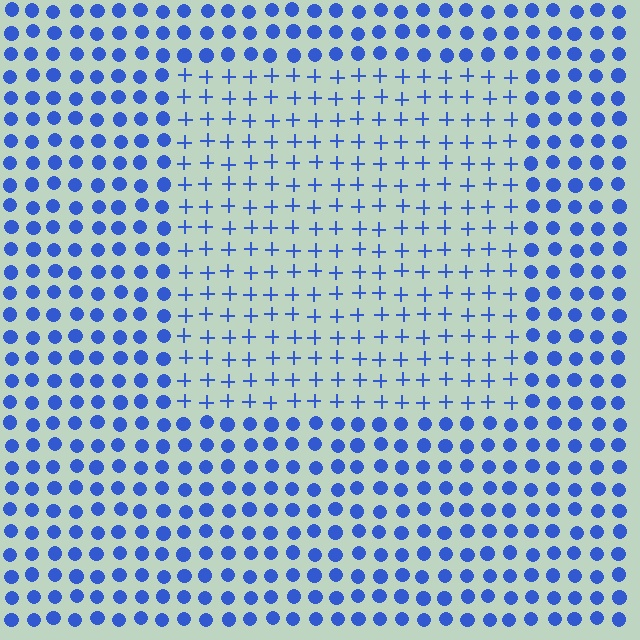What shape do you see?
I see a rectangle.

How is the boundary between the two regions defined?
The boundary is defined by a change in element shape: plus signs inside vs. circles outside. All elements share the same color and spacing.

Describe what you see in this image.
The image is filled with small blue elements arranged in a uniform grid. A rectangle-shaped region contains plus signs, while the surrounding area contains circles. The boundary is defined purely by the change in element shape.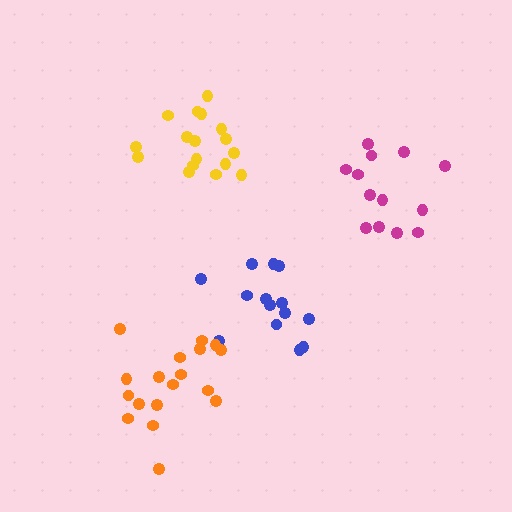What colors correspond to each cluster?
The clusters are colored: magenta, yellow, blue, orange.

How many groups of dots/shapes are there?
There are 4 groups.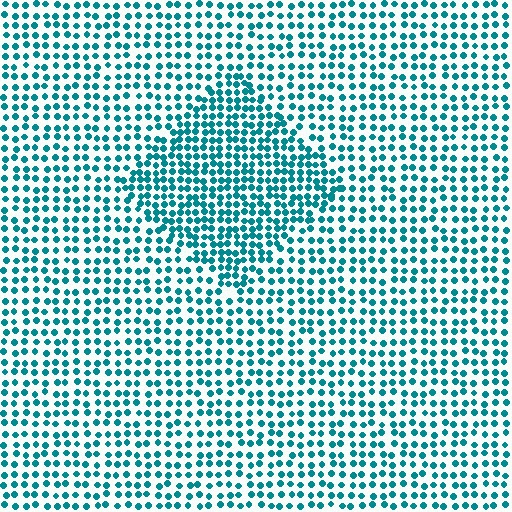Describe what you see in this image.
The image contains small teal elements arranged at two different densities. A diamond-shaped region is visible where the elements are more densely packed than the surrounding area.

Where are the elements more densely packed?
The elements are more densely packed inside the diamond boundary.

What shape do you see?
I see a diamond.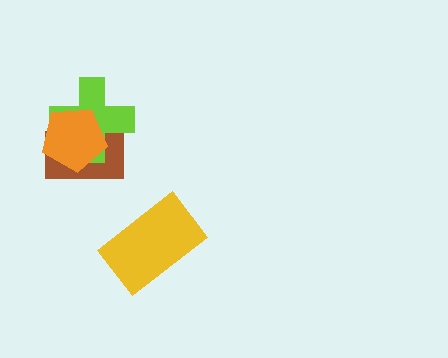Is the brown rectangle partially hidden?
Yes, it is partially covered by another shape.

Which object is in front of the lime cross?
The orange pentagon is in front of the lime cross.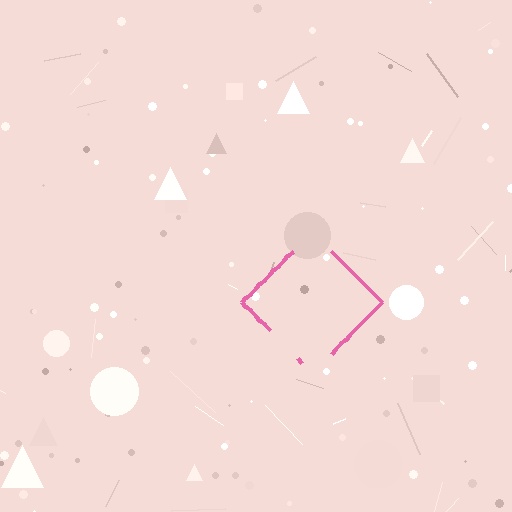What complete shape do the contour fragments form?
The contour fragments form a diamond.